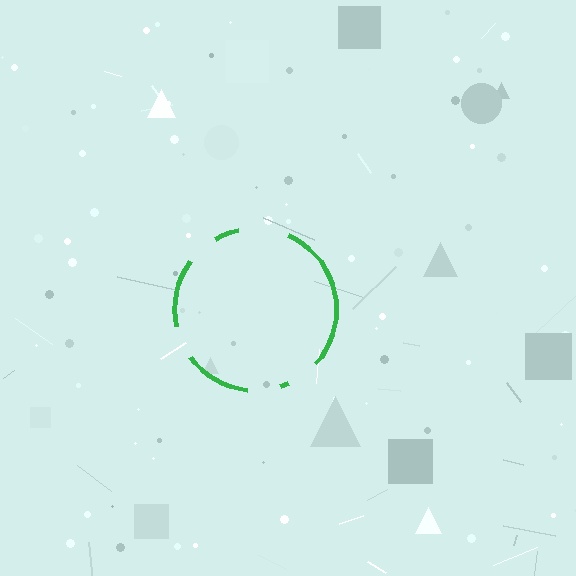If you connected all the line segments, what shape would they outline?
They would outline a circle.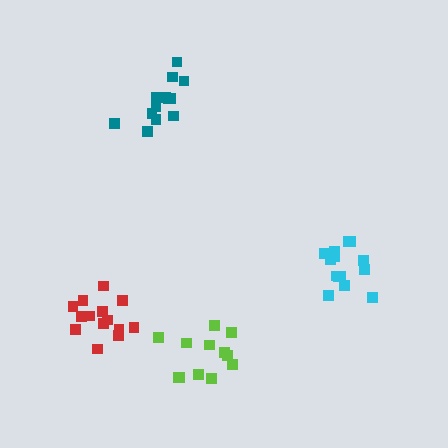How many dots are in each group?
Group 1: 14 dots, Group 2: 14 dots, Group 3: 14 dots, Group 4: 12 dots (54 total).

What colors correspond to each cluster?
The clusters are colored: cyan, teal, red, lime.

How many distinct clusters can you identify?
There are 4 distinct clusters.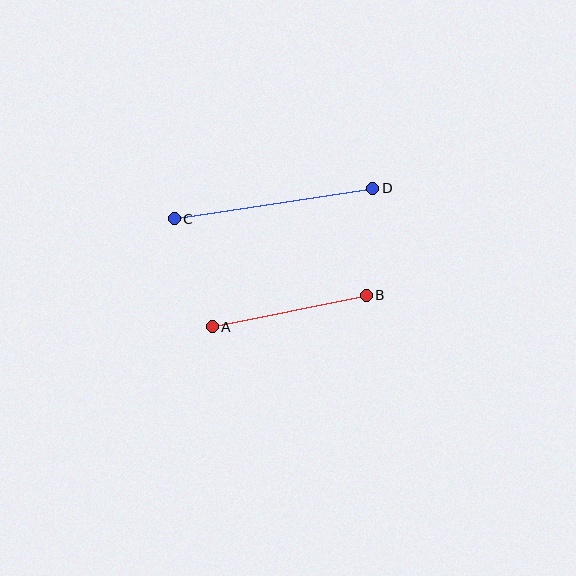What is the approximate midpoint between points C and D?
The midpoint is at approximately (273, 203) pixels.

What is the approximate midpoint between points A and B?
The midpoint is at approximately (289, 311) pixels.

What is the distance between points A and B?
The distance is approximately 157 pixels.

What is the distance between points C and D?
The distance is approximately 201 pixels.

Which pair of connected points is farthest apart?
Points C and D are farthest apart.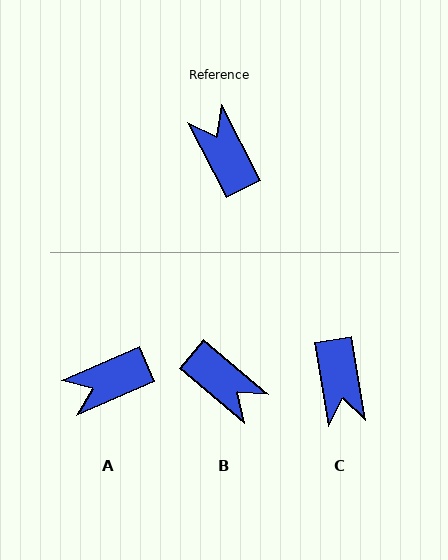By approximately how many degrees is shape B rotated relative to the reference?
Approximately 158 degrees clockwise.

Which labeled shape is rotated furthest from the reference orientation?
C, about 162 degrees away.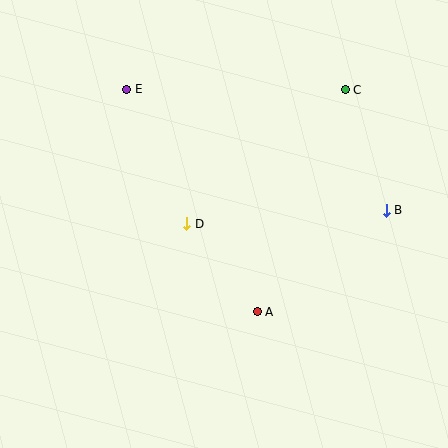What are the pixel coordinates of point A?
Point A is at (257, 312).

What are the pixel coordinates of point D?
Point D is at (187, 224).